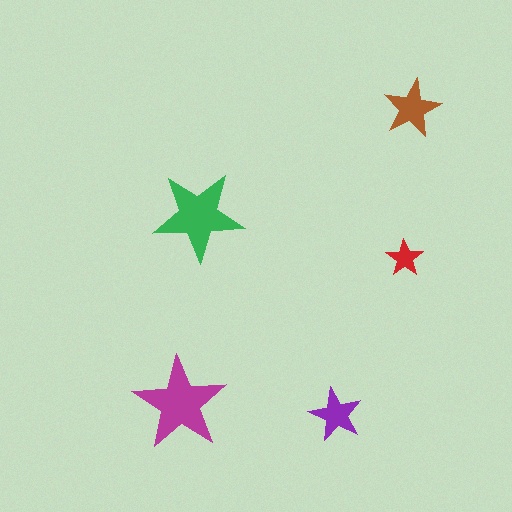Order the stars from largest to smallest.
the magenta one, the green one, the brown one, the purple one, the red one.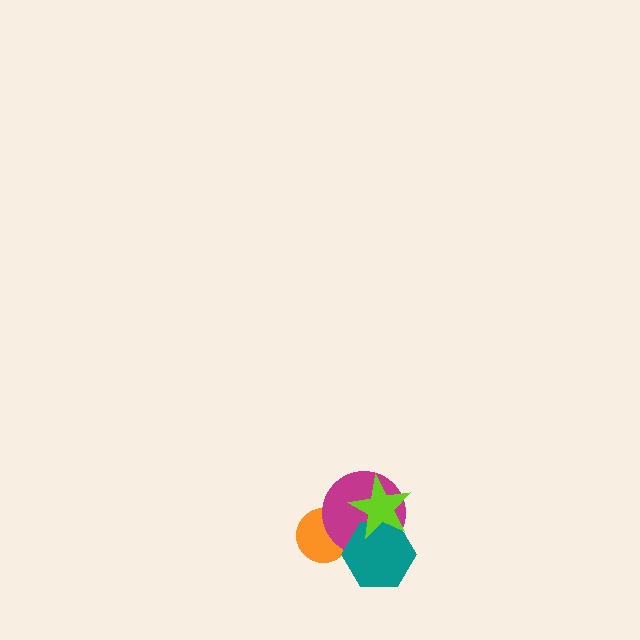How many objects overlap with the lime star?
2 objects overlap with the lime star.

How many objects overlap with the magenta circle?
3 objects overlap with the magenta circle.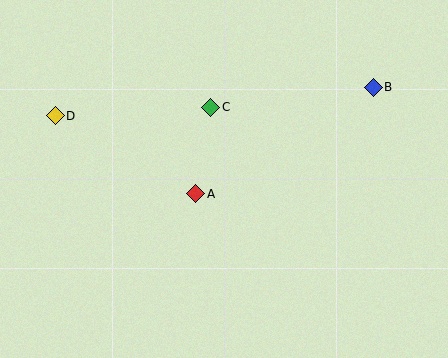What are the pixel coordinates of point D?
Point D is at (55, 116).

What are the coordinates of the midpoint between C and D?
The midpoint between C and D is at (133, 112).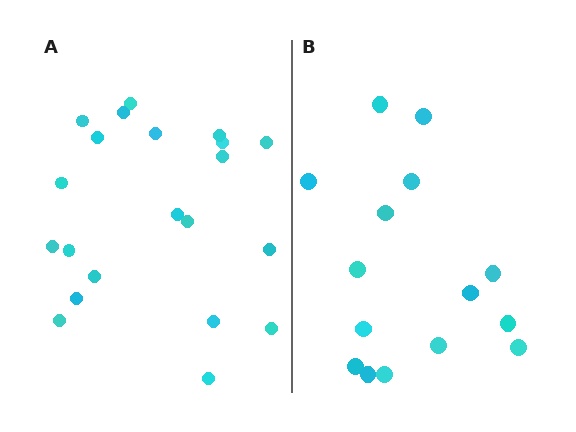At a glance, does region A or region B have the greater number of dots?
Region A (the left region) has more dots.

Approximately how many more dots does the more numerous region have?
Region A has about 6 more dots than region B.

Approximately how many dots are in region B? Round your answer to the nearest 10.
About 20 dots. (The exact count is 15, which rounds to 20.)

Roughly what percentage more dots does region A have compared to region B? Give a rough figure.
About 40% more.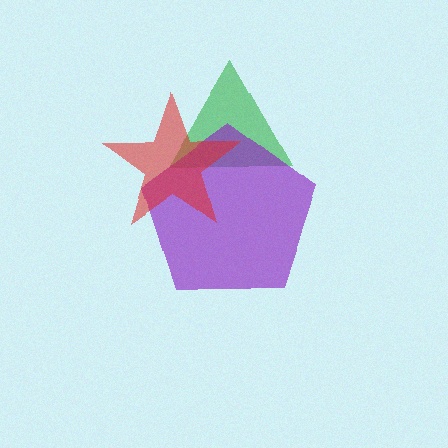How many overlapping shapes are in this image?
There are 3 overlapping shapes in the image.